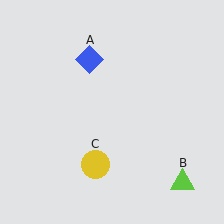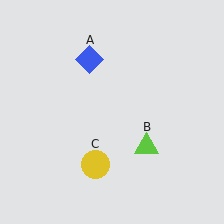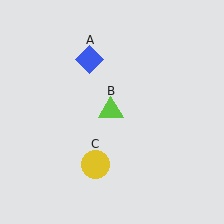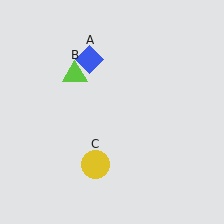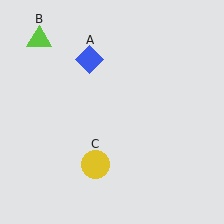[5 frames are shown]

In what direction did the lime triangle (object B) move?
The lime triangle (object B) moved up and to the left.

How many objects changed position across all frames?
1 object changed position: lime triangle (object B).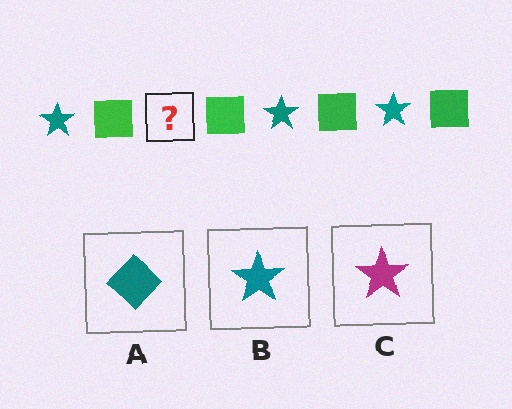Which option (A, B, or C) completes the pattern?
B.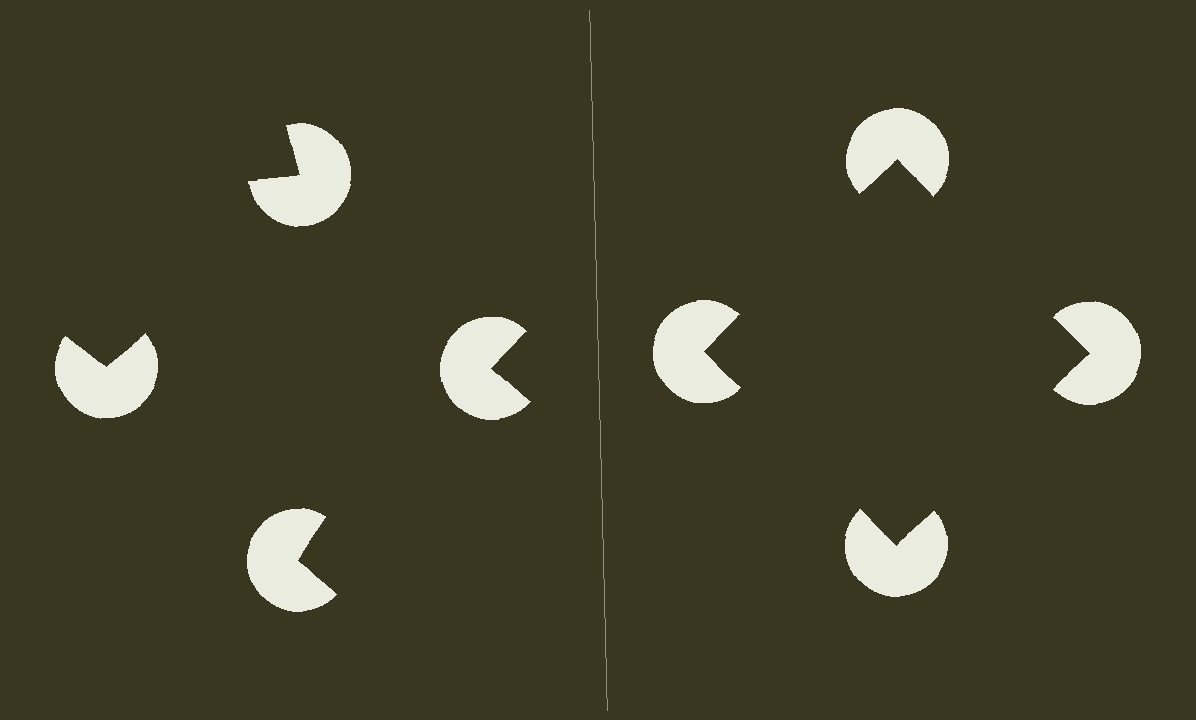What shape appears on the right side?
An illusory square.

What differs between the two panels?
The pac-man discs are positioned identically on both sides; only the wedge orientations differ. On the right they align to a square; on the left they are misaligned.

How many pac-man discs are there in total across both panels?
8 — 4 on each side.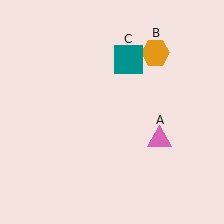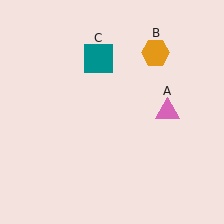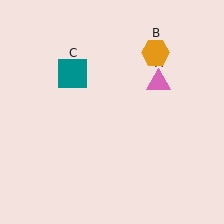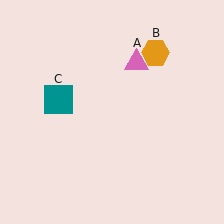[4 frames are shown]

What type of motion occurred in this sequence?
The pink triangle (object A), teal square (object C) rotated counterclockwise around the center of the scene.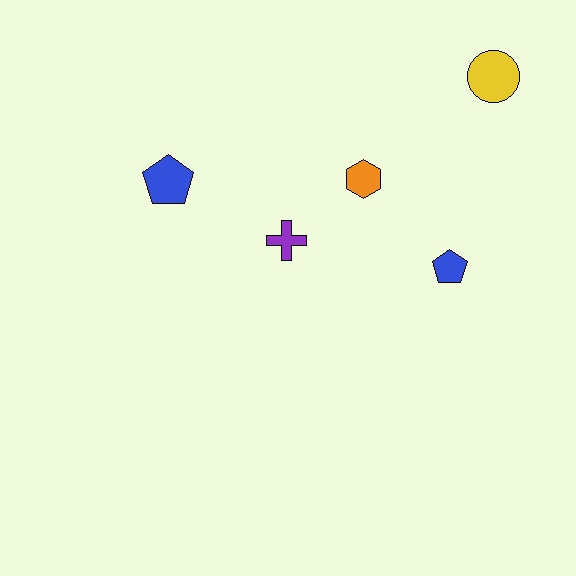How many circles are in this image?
There is 1 circle.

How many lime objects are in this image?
There are no lime objects.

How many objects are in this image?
There are 5 objects.